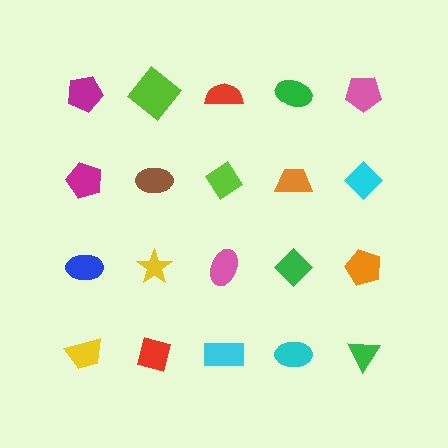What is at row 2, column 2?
A brown ellipse.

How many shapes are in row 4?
5 shapes.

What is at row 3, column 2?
A yellow star.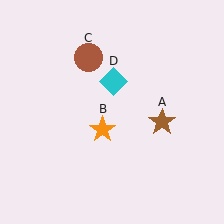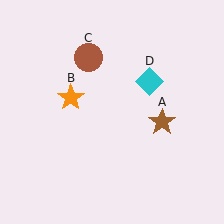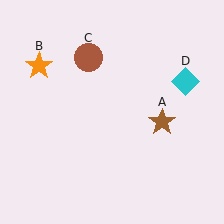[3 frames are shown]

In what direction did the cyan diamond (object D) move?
The cyan diamond (object D) moved right.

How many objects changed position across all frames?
2 objects changed position: orange star (object B), cyan diamond (object D).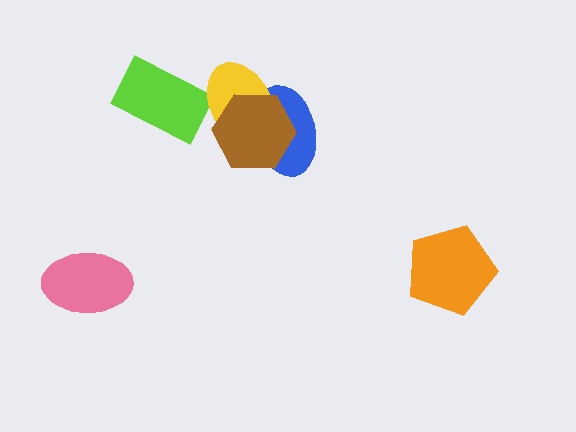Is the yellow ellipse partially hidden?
Yes, it is partially covered by another shape.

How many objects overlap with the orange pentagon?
0 objects overlap with the orange pentagon.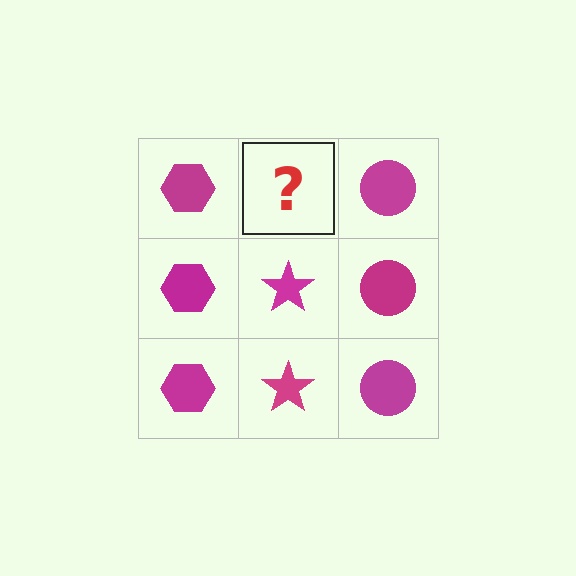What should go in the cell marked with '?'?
The missing cell should contain a magenta star.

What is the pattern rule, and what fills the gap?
The rule is that each column has a consistent shape. The gap should be filled with a magenta star.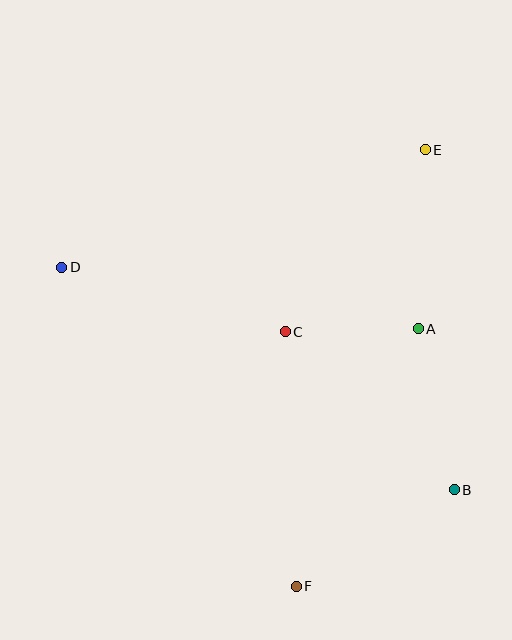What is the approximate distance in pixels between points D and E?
The distance between D and E is approximately 382 pixels.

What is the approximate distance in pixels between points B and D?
The distance between B and D is approximately 451 pixels.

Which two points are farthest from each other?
Points E and F are farthest from each other.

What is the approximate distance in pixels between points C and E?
The distance between C and E is approximately 229 pixels.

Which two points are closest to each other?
Points A and C are closest to each other.